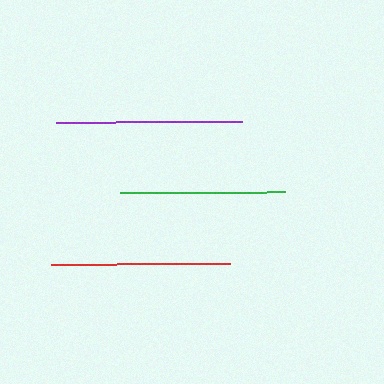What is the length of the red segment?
The red segment is approximately 180 pixels long.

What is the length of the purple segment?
The purple segment is approximately 186 pixels long.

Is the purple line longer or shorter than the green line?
The purple line is longer than the green line.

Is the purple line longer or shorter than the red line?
The purple line is longer than the red line.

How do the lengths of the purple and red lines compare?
The purple and red lines are approximately the same length.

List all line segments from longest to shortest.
From longest to shortest: purple, red, green.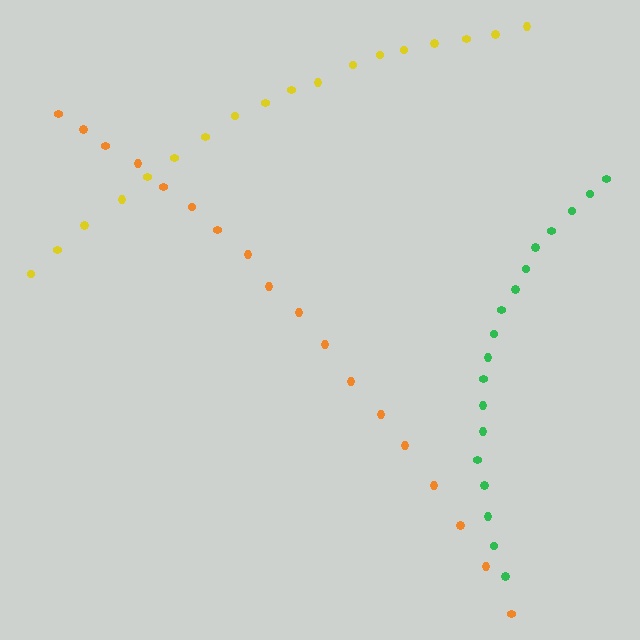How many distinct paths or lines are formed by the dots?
There are 3 distinct paths.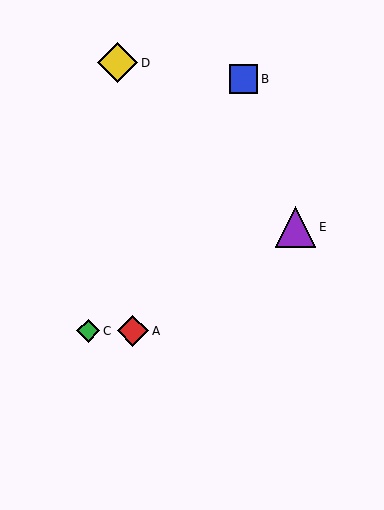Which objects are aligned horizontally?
Objects A, C are aligned horizontally.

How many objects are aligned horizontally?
2 objects (A, C) are aligned horizontally.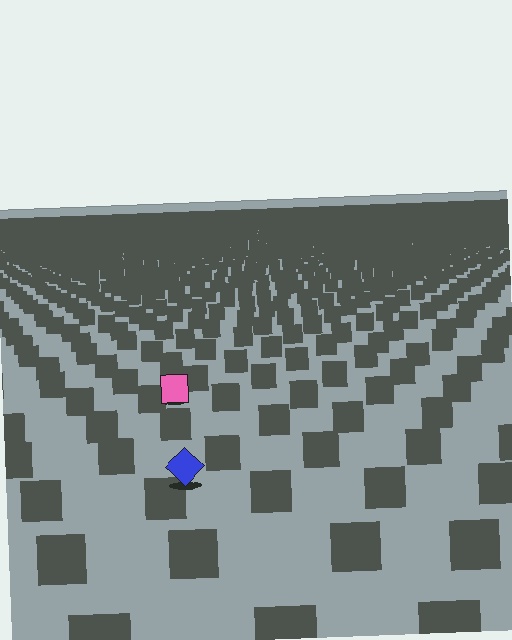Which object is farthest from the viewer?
The pink square is farthest from the viewer. It appears smaller and the ground texture around it is denser.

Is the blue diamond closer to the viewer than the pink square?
Yes. The blue diamond is closer — you can tell from the texture gradient: the ground texture is coarser near it.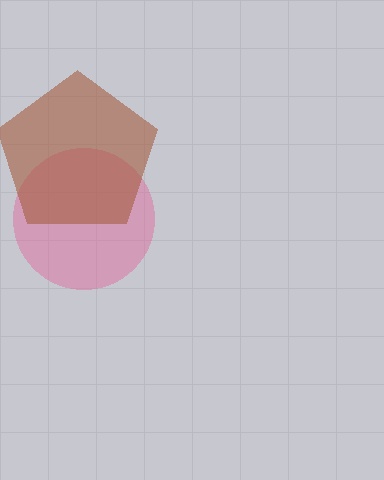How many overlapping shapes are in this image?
There are 2 overlapping shapes in the image.